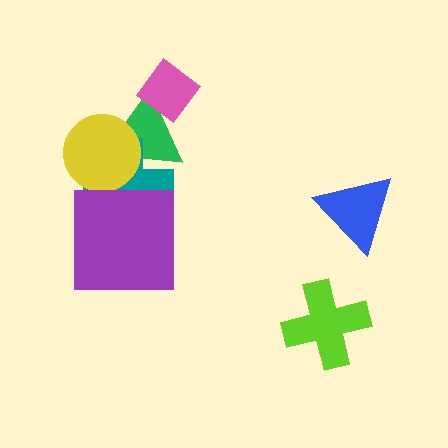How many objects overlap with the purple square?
1 object overlaps with the purple square.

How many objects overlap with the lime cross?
0 objects overlap with the lime cross.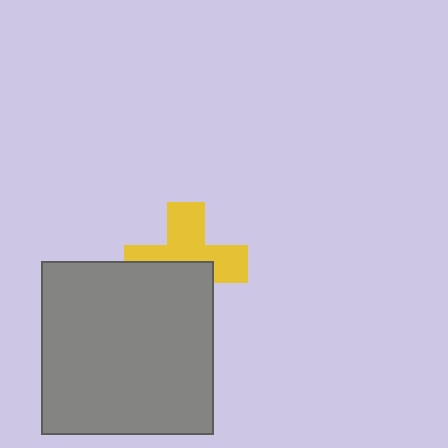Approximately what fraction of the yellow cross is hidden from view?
Roughly 45% of the yellow cross is hidden behind the gray square.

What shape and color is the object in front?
The object in front is a gray square.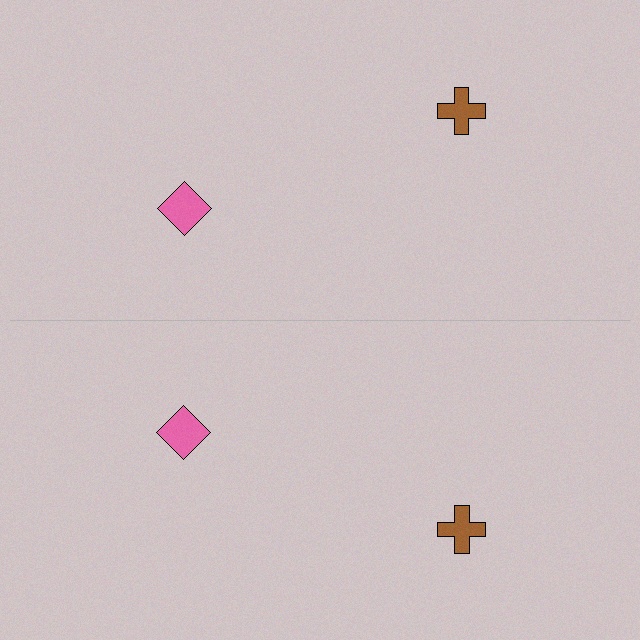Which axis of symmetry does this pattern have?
The pattern has a horizontal axis of symmetry running through the center of the image.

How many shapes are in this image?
There are 4 shapes in this image.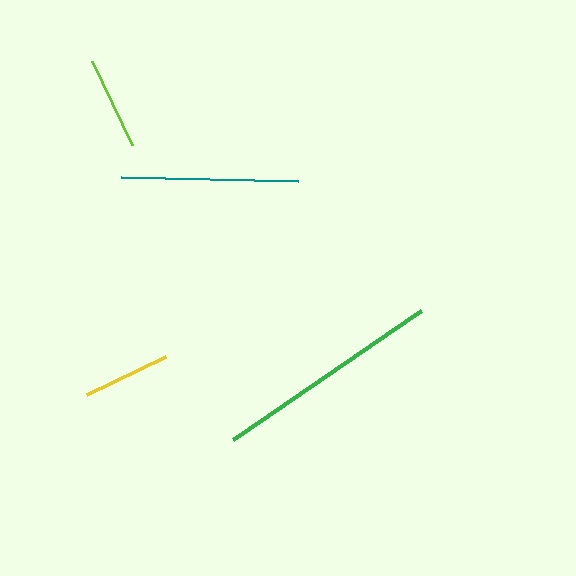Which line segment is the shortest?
The yellow line is the shortest at approximately 87 pixels.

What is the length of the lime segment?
The lime segment is approximately 93 pixels long.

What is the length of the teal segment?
The teal segment is approximately 176 pixels long.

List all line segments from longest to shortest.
From longest to shortest: green, teal, lime, yellow.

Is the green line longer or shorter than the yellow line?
The green line is longer than the yellow line.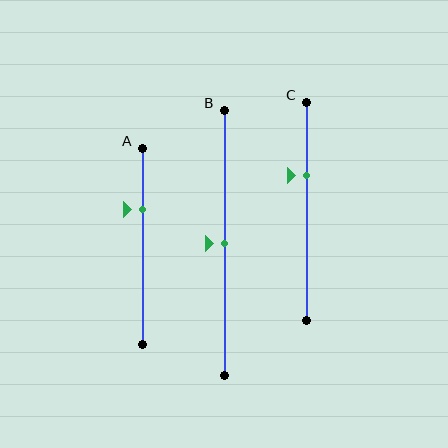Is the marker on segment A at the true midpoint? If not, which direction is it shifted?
No, the marker on segment A is shifted upward by about 19% of the segment length.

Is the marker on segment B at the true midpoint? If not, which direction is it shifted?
Yes, the marker on segment B is at the true midpoint.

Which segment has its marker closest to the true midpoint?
Segment B has its marker closest to the true midpoint.